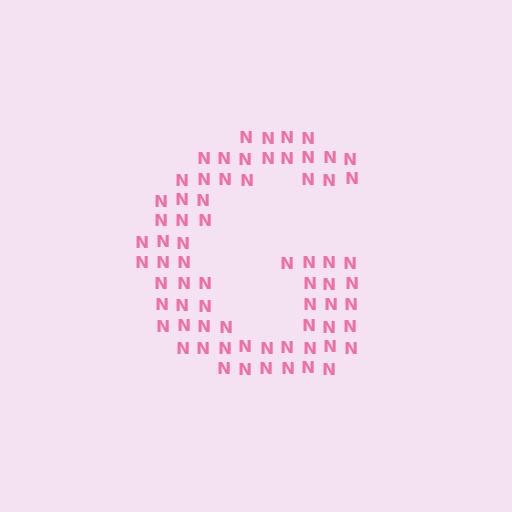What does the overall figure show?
The overall figure shows the letter G.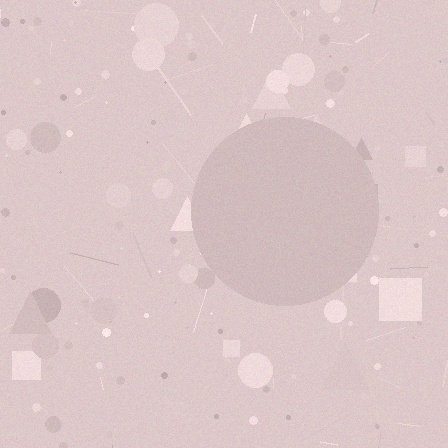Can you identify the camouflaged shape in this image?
The camouflaged shape is a circle.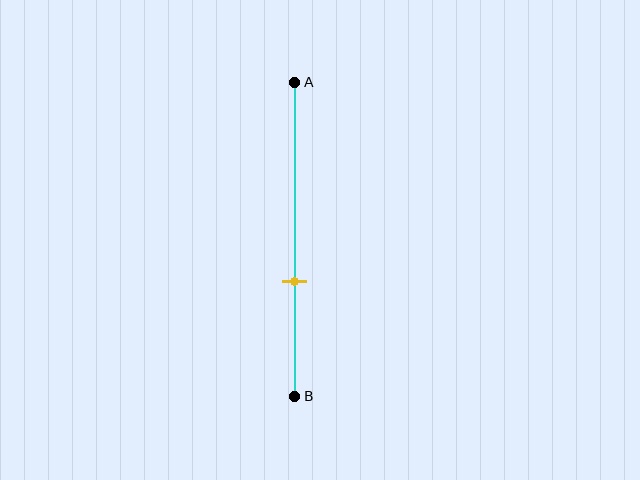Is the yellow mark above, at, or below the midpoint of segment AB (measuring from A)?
The yellow mark is below the midpoint of segment AB.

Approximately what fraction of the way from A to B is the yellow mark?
The yellow mark is approximately 65% of the way from A to B.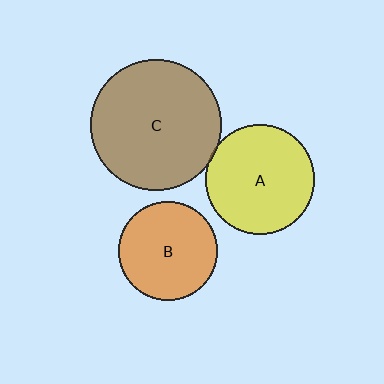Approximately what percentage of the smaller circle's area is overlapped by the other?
Approximately 5%.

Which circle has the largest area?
Circle C (brown).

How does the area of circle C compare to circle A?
Approximately 1.4 times.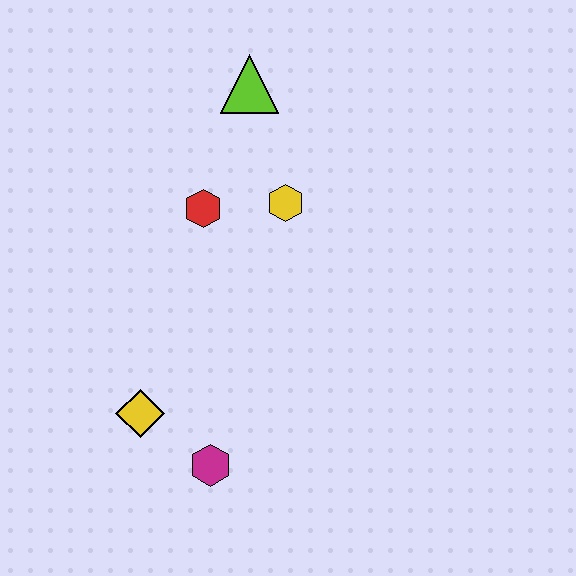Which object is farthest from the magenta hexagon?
The lime triangle is farthest from the magenta hexagon.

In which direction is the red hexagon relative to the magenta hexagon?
The red hexagon is above the magenta hexagon.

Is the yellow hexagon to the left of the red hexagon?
No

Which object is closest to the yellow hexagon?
The red hexagon is closest to the yellow hexagon.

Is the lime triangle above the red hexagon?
Yes